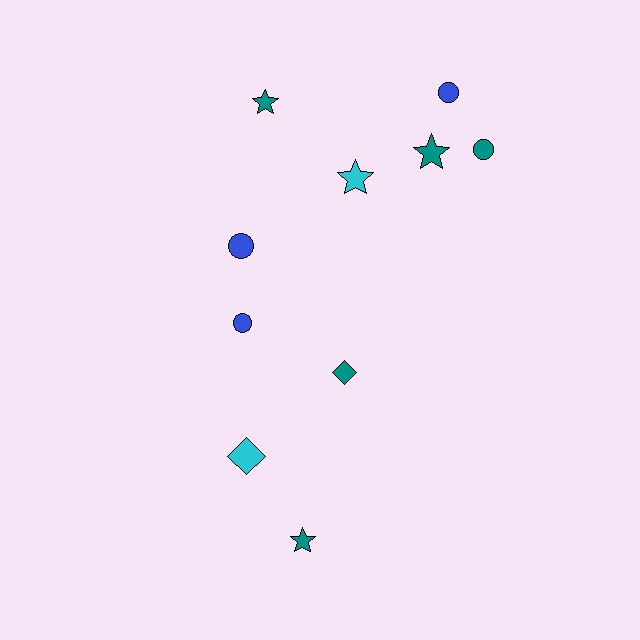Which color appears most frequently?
Teal, with 5 objects.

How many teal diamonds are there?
There is 1 teal diamond.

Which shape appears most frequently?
Circle, with 4 objects.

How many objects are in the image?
There are 10 objects.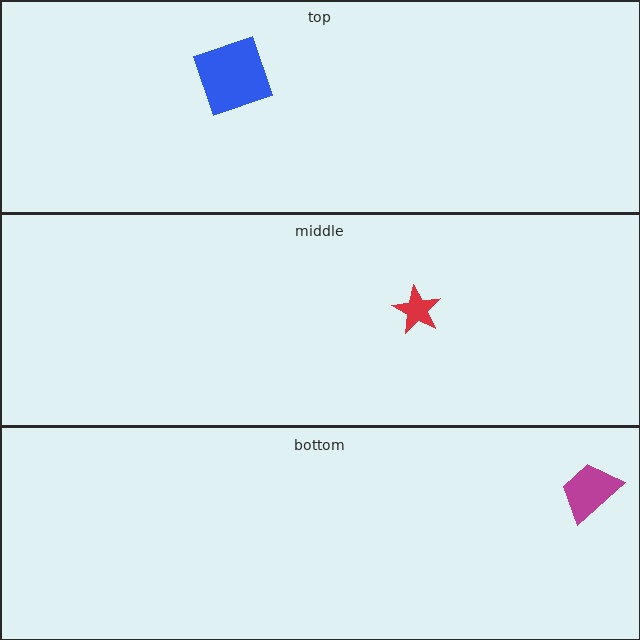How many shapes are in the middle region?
1.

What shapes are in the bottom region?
The magenta trapezoid.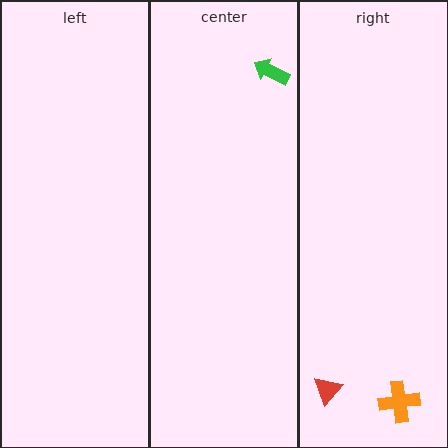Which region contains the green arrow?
The center region.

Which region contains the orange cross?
The right region.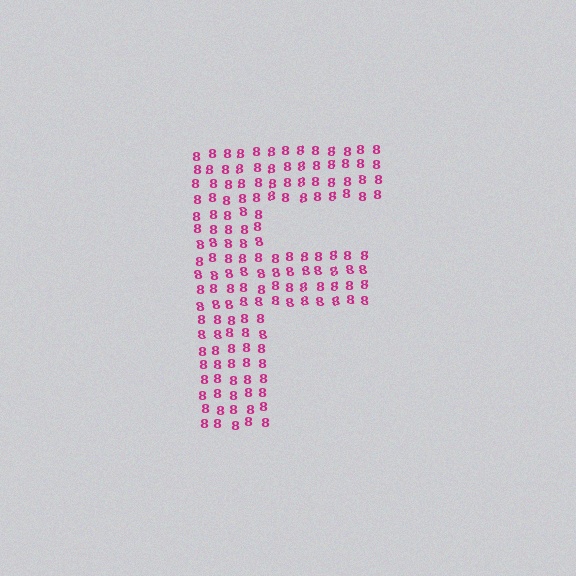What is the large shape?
The large shape is the letter F.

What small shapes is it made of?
It is made of small digit 8's.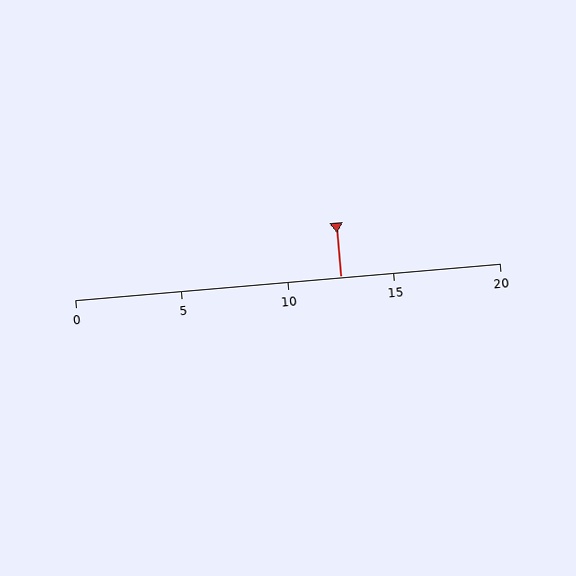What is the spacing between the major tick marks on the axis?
The major ticks are spaced 5 apart.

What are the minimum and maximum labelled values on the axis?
The axis runs from 0 to 20.